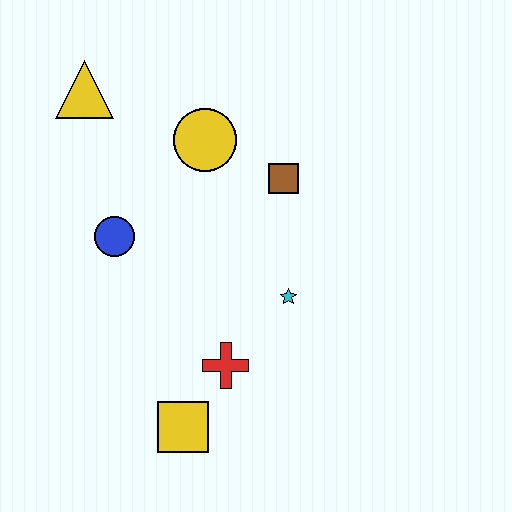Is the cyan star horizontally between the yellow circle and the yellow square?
No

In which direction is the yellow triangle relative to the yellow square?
The yellow triangle is above the yellow square.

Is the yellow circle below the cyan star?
No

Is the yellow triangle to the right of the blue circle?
No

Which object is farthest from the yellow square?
The yellow triangle is farthest from the yellow square.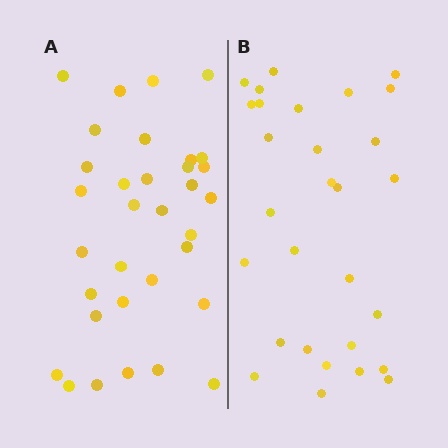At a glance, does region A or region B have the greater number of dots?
Region A (the left region) has more dots.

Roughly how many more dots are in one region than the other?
Region A has about 4 more dots than region B.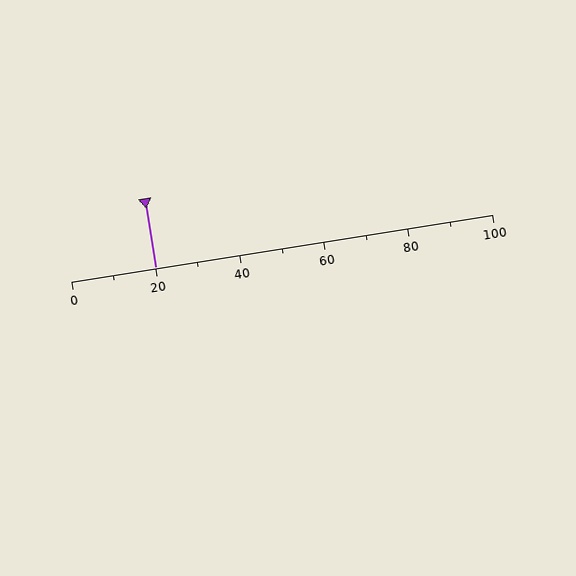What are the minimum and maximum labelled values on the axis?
The axis runs from 0 to 100.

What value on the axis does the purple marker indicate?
The marker indicates approximately 20.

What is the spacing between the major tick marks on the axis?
The major ticks are spaced 20 apart.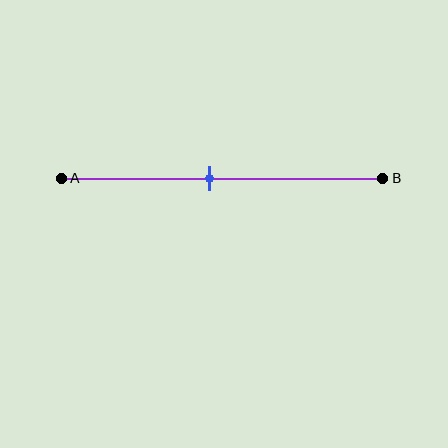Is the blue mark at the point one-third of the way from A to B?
No, the mark is at about 45% from A, not at the 33% one-third point.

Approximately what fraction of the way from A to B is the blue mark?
The blue mark is approximately 45% of the way from A to B.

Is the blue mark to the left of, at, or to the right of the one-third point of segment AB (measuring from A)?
The blue mark is to the right of the one-third point of segment AB.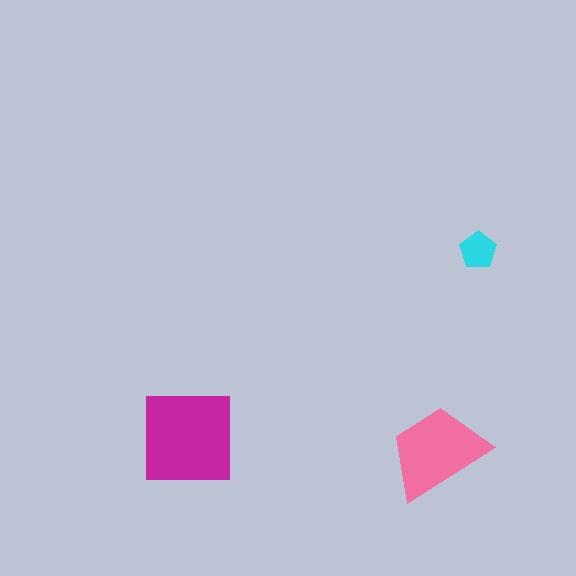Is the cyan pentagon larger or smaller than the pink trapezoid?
Smaller.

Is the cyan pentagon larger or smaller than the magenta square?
Smaller.